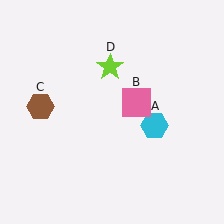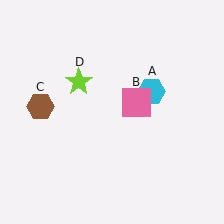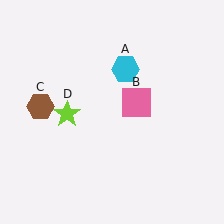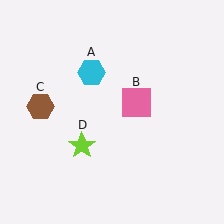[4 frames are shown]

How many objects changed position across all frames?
2 objects changed position: cyan hexagon (object A), lime star (object D).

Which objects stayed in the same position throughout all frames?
Pink square (object B) and brown hexagon (object C) remained stationary.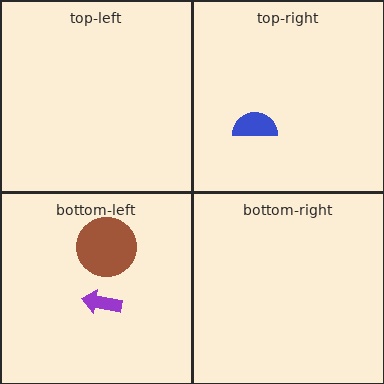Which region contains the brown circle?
The bottom-left region.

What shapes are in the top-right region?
The blue semicircle.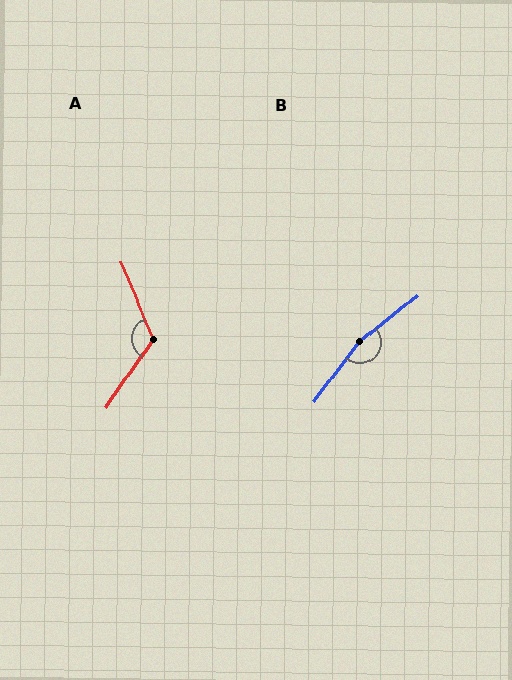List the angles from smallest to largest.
A (123°), B (165°).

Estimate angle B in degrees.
Approximately 165 degrees.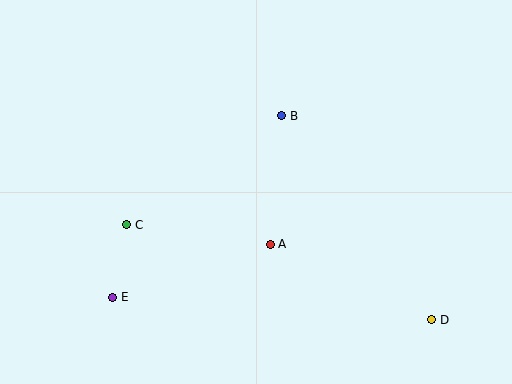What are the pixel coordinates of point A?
Point A is at (270, 244).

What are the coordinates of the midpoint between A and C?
The midpoint between A and C is at (198, 235).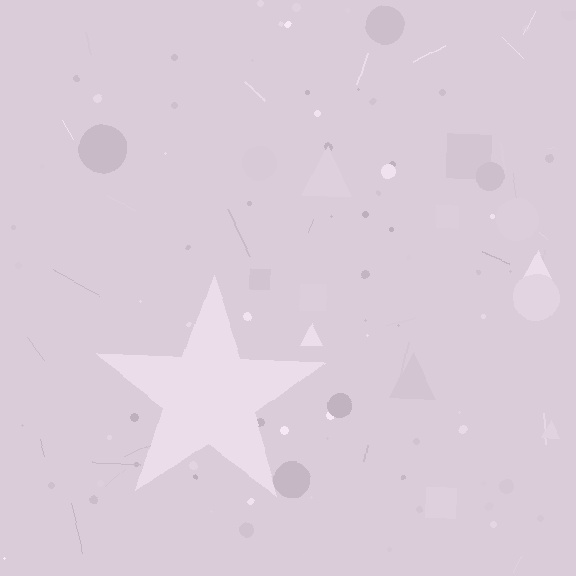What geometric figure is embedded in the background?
A star is embedded in the background.